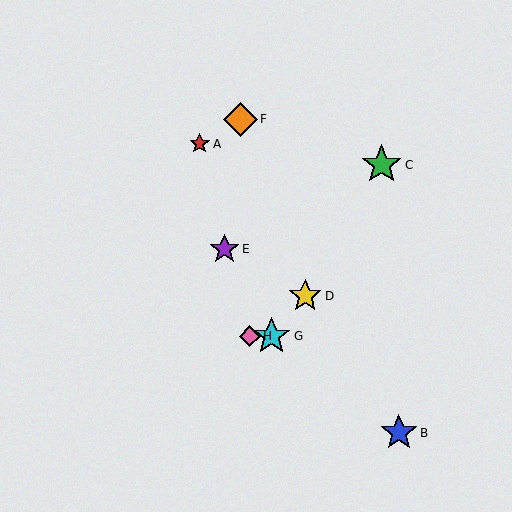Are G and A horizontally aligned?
No, G is at y≈336 and A is at y≈144.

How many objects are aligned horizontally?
2 objects (G, H) are aligned horizontally.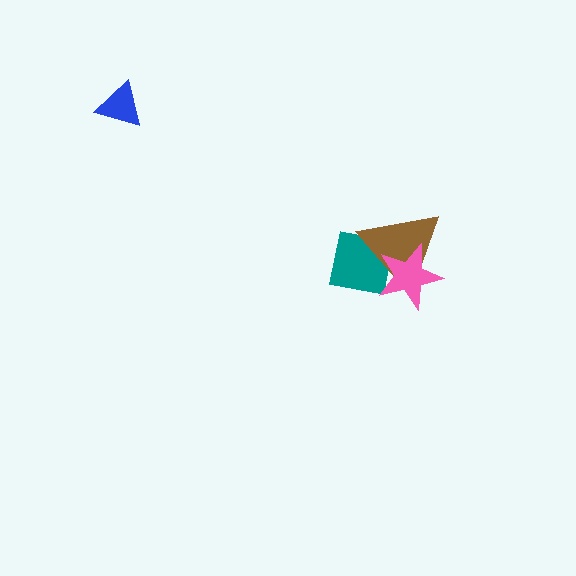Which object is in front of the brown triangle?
The pink star is in front of the brown triangle.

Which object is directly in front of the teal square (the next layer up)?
The brown triangle is directly in front of the teal square.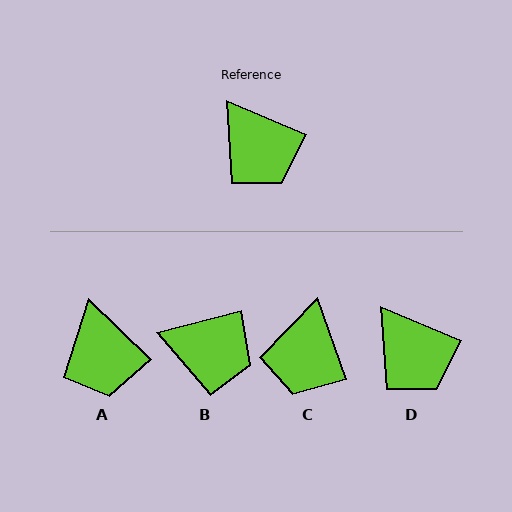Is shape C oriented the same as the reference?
No, it is off by about 47 degrees.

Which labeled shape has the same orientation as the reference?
D.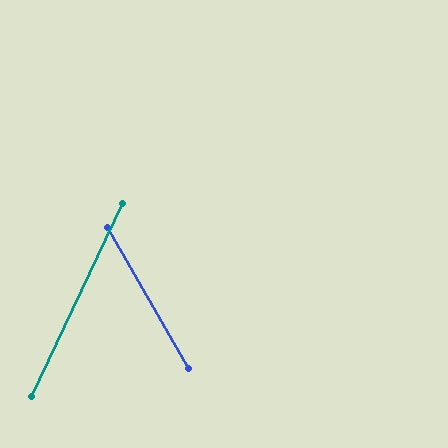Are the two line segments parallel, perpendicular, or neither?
Neither parallel nor perpendicular — they differ by about 55°.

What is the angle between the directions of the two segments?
Approximately 55 degrees.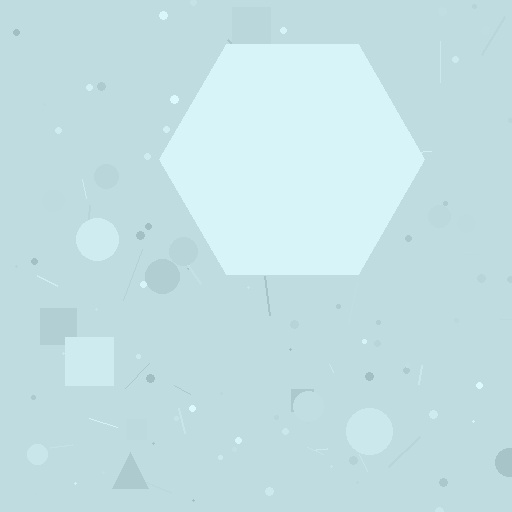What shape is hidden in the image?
A hexagon is hidden in the image.